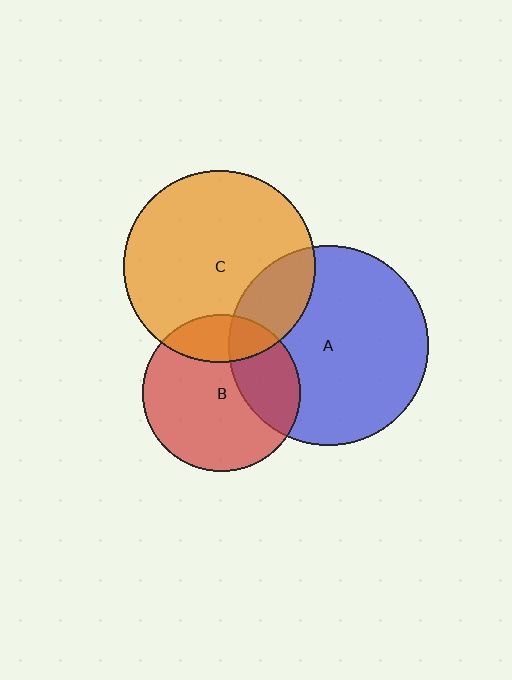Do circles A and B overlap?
Yes.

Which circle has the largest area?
Circle A (blue).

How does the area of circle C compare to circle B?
Approximately 1.5 times.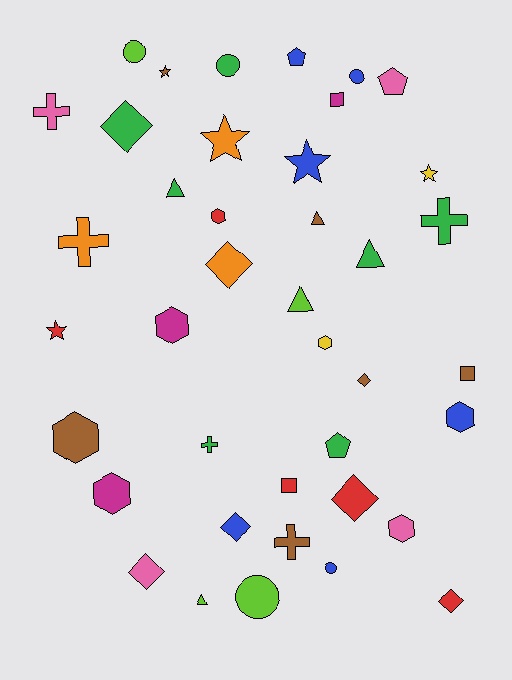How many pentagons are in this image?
There are 3 pentagons.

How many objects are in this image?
There are 40 objects.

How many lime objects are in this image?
There are 4 lime objects.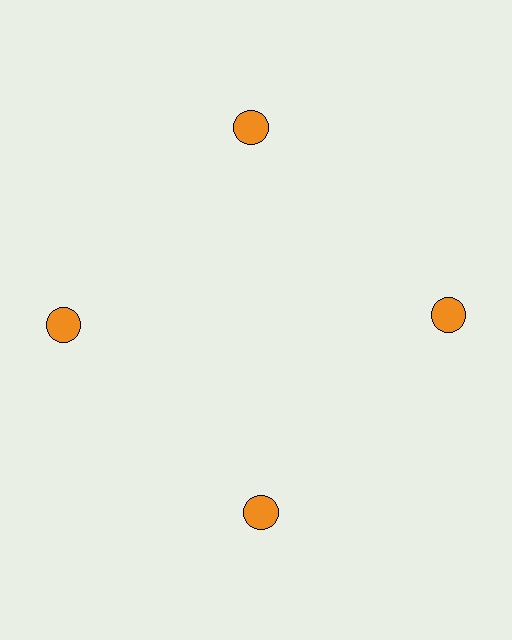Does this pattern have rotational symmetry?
Yes, this pattern has 4-fold rotational symmetry. It looks the same after rotating 90 degrees around the center.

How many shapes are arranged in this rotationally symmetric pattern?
There are 4 shapes, arranged in 4 groups of 1.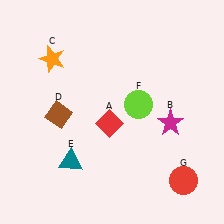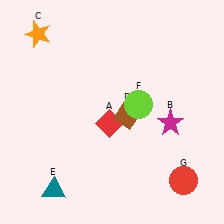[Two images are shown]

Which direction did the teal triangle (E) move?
The teal triangle (E) moved down.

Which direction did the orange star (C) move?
The orange star (C) moved up.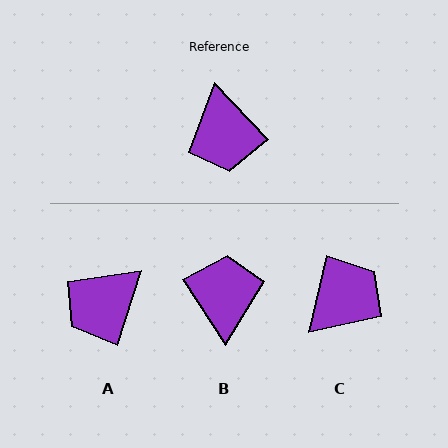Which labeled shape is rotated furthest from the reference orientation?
B, about 169 degrees away.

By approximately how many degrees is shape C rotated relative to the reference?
Approximately 123 degrees counter-clockwise.